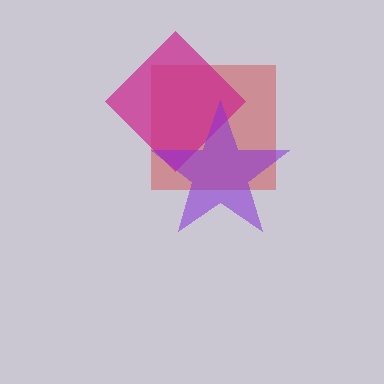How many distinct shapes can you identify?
There are 3 distinct shapes: a red square, a magenta diamond, a purple star.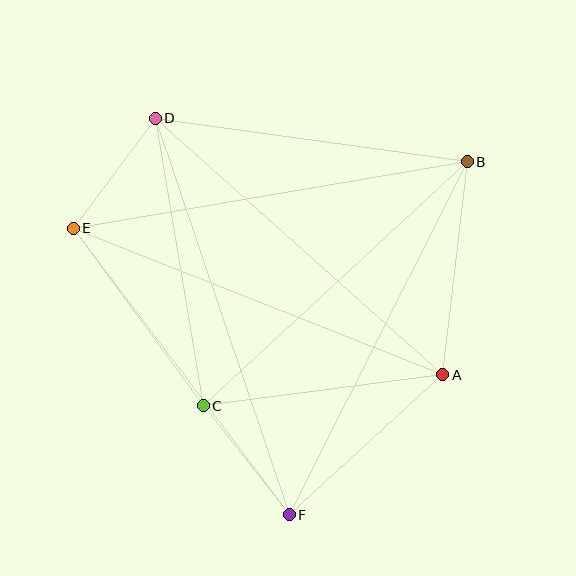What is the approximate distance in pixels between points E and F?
The distance between E and F is approximately 359 pixels.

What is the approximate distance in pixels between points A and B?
The distance between A and B is approximately 214 pixels.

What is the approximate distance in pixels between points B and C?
The distance between B and C is approximately 359 pixels.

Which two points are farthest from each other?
Points D and F are farthest from each other.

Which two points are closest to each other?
Points D and E are closest to each other.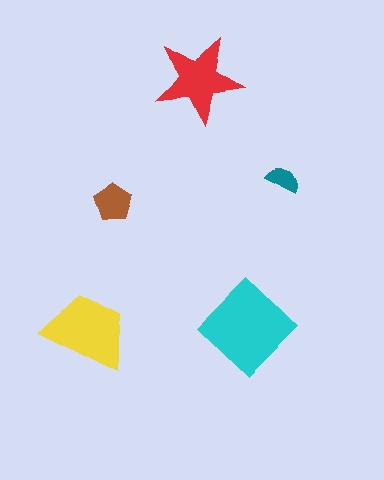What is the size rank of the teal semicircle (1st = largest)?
5th.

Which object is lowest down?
The cyan diamond is bottommost.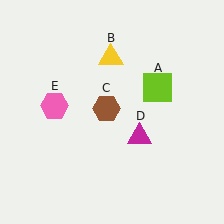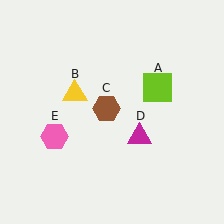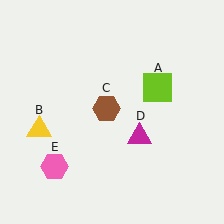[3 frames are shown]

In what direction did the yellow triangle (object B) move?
The yellow triangle (object B) moved down and to the left.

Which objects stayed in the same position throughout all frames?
Lime square (object A) and brown hexagon (object C) and magenta triangle (object D) remained stationary.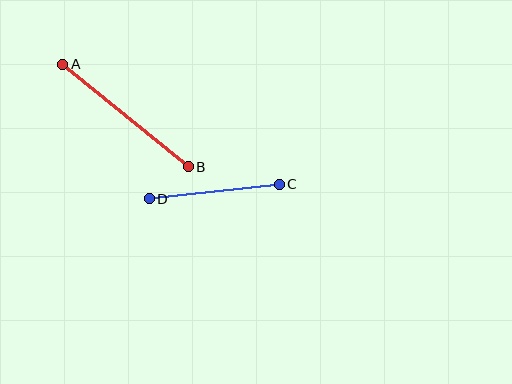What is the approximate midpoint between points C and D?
The midpoint is at approximately (214, 192) pixels.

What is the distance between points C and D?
The distance is approximately 131 pixels.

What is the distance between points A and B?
The distance is approximately 162 pixels.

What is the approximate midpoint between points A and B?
The midpoint is at approximately (126, 115) pixels.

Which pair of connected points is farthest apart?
Points A and B are farthest apart.